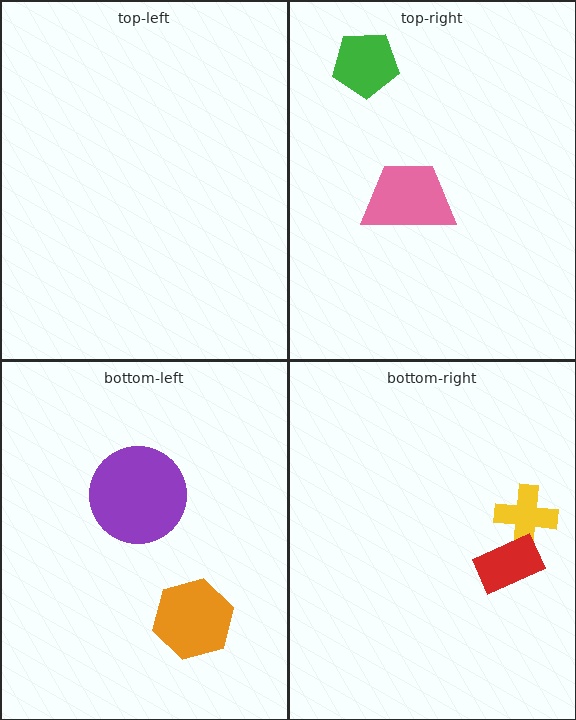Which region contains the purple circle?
The bottom-left region.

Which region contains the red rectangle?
The bottom-right region.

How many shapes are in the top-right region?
2.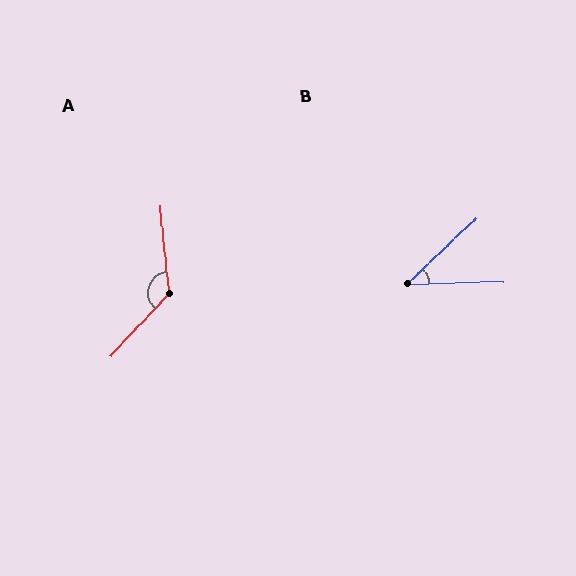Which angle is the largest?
A, at approximately 131 degrees.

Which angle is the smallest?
B, at approximately 42 degrees.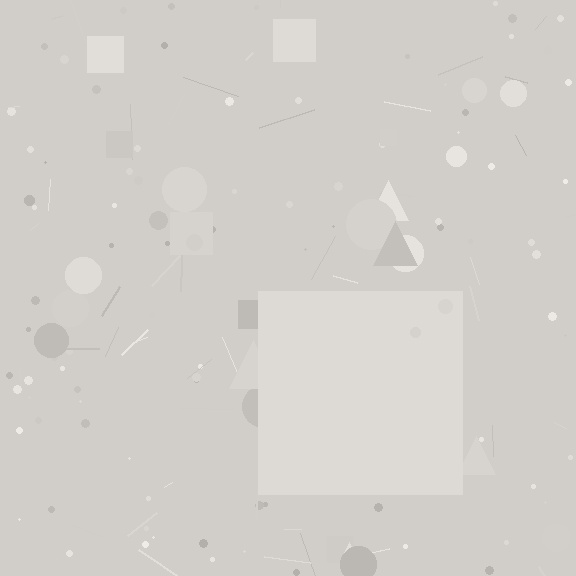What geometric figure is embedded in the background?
A square is embedded in the background.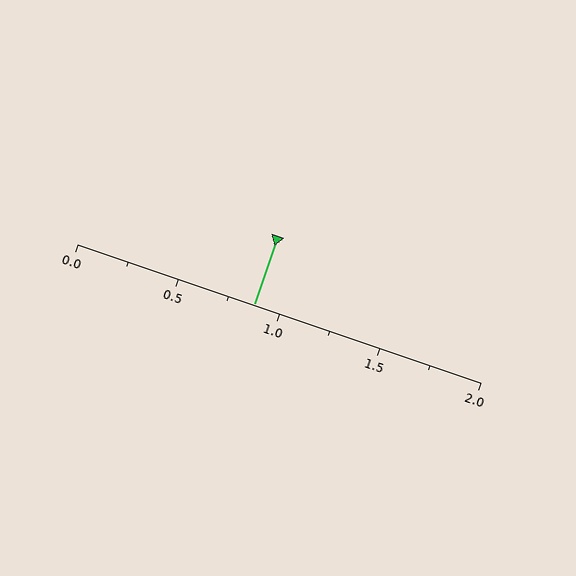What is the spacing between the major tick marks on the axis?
The major ticks are spaced 0.5 apart.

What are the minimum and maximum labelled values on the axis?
The axis runs from 0.0 to 2.0.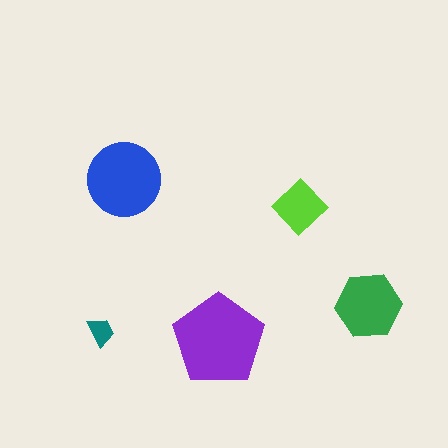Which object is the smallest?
The teal trapezoid.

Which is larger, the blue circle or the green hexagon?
The blue circle.